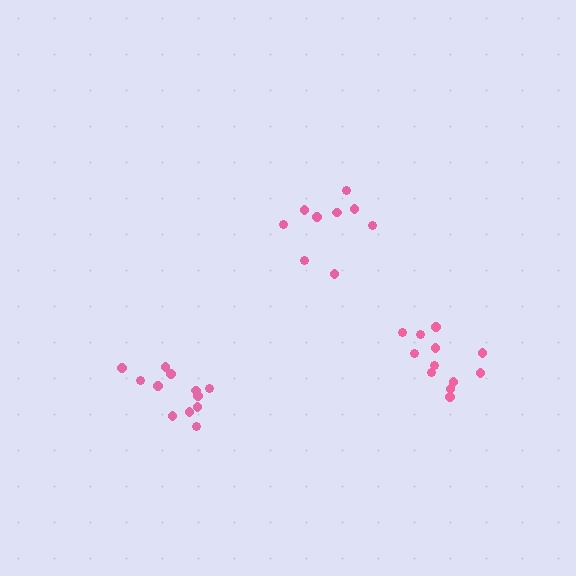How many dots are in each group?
Group 1: 12 dots, Group 2: 12 dots, Group 3: 9 dots (33 total).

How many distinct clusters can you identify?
There are 3 distinct clusters.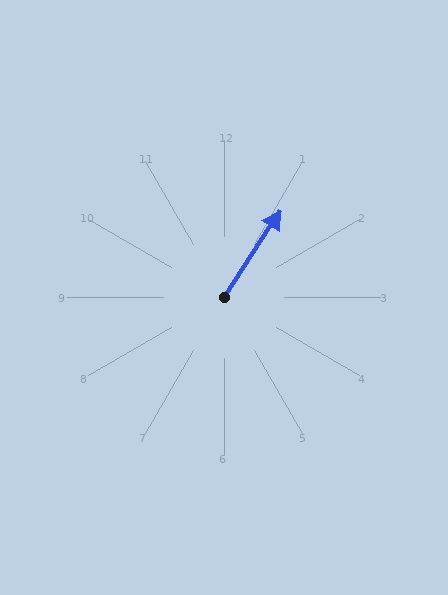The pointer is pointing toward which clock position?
Roughly 1 o'clock.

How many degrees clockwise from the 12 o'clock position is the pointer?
Approximately 33 degrees.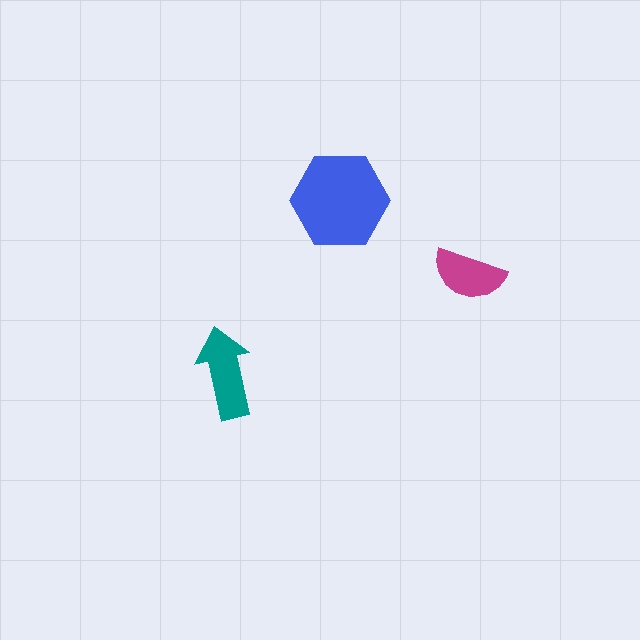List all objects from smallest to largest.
The magenta semicircle, the teal arrow, the blue hexagon.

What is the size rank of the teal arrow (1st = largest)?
2nd.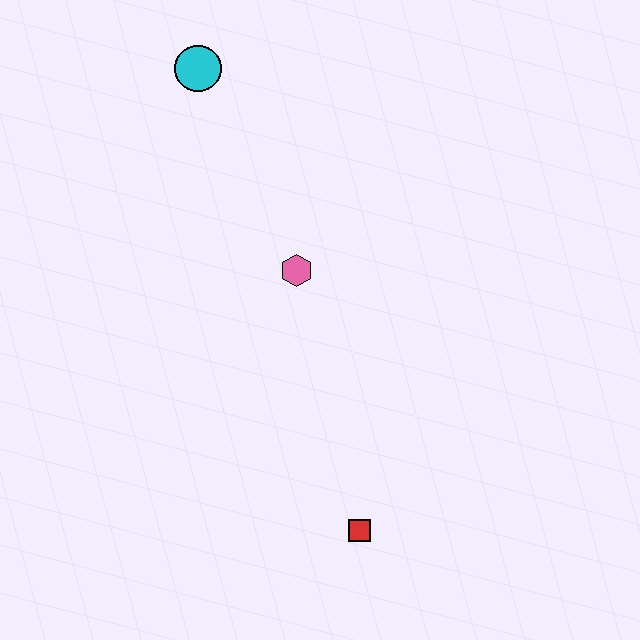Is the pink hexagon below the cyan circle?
Yes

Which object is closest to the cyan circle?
The pink hexagon is closest to the cyan circle.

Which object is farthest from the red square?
The cyan circle is farthest from the red square.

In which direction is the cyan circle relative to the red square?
The cyan circle is above the red square.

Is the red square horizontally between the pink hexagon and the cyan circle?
No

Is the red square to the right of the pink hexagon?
Yes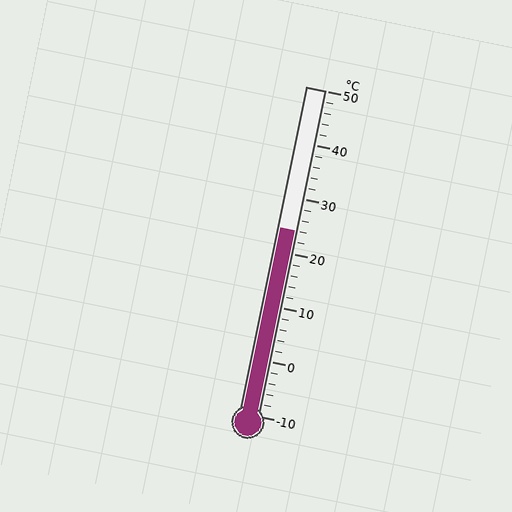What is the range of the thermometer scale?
The thermometer scale ranges from -10°C to 50°C.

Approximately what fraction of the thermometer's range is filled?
The thermometer is filled to approximately 55% of its range.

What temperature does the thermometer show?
The thermometer shows approximately 24°C.